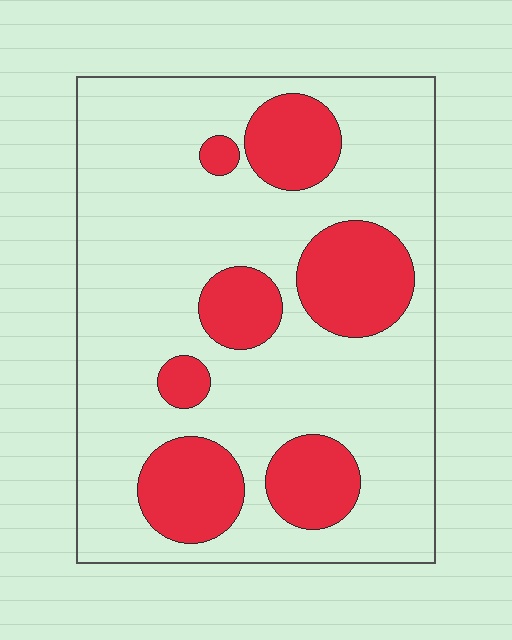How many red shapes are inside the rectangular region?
7.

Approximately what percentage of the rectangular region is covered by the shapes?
Approximately 25%.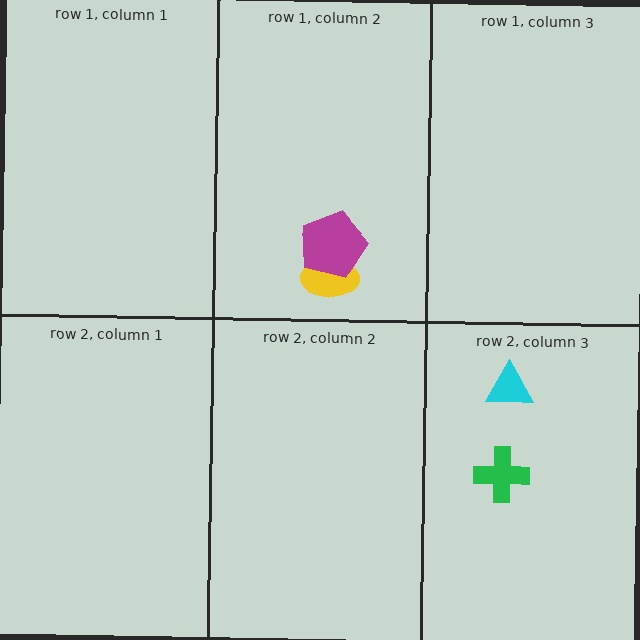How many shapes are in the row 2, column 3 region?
2.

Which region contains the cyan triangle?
The row 2, column 3 region.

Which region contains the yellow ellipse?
The row 1, column 2 region.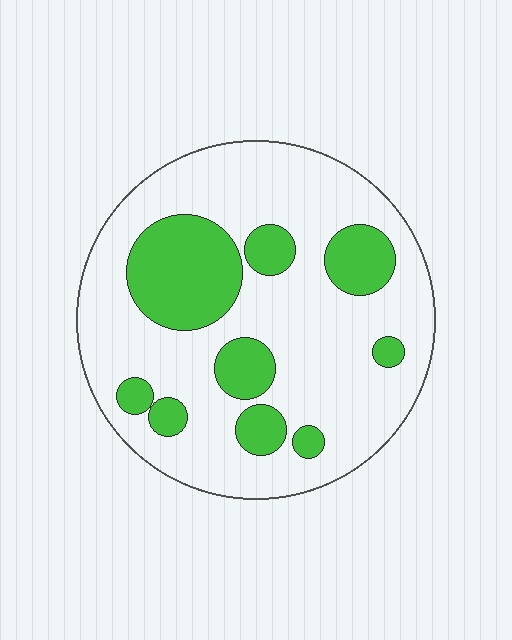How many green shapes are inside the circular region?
9.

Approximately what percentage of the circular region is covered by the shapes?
Approximately 25%.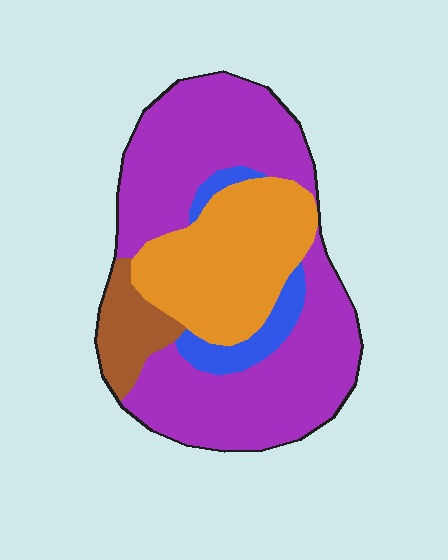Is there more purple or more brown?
Purple.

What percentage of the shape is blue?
Blue covers 8% of the shape.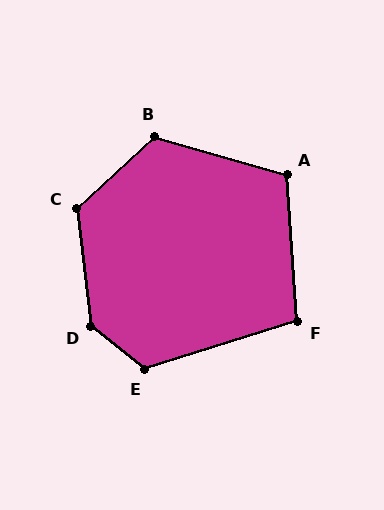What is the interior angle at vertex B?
Approximately 121 degrees (obtuse).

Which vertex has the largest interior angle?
D, at approximately 135 degrees.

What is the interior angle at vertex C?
Approximately 126 degrees (obtuse).